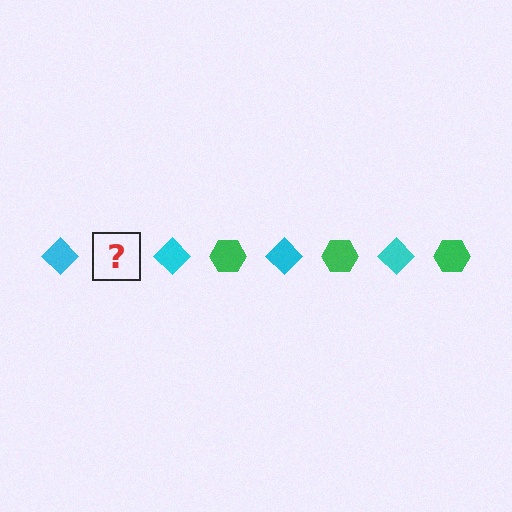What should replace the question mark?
The question mark should be replaced with a green hexagon.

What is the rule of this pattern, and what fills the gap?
The rule is that the pattern alternates between cyan diamond and green hexagon. The gap should be filled with a green hexagon.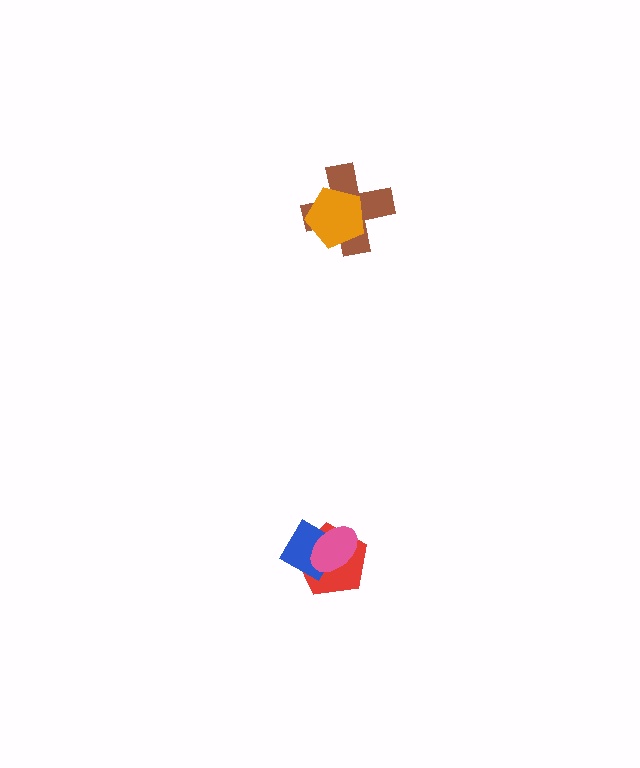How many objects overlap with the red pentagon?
2 objects overlap with the red pentagon.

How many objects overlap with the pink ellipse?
2 objects overlap with the pink ellipse.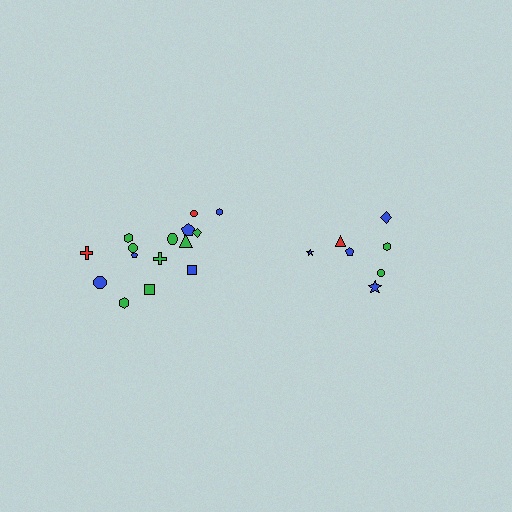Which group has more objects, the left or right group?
The left group.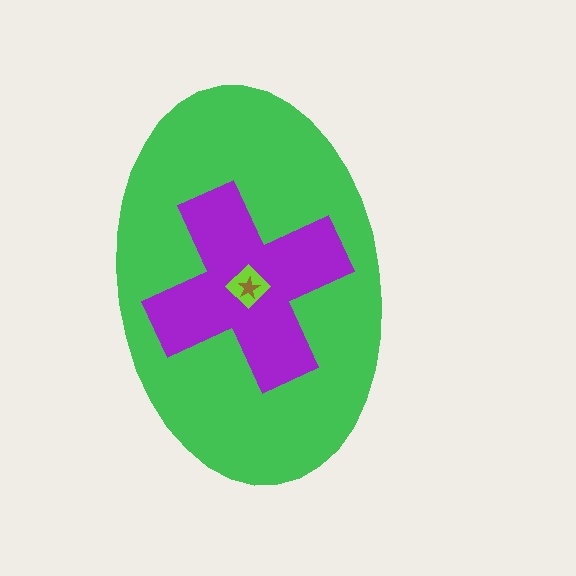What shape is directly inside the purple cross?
The lime diamond.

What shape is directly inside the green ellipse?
The purple cross.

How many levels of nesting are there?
4.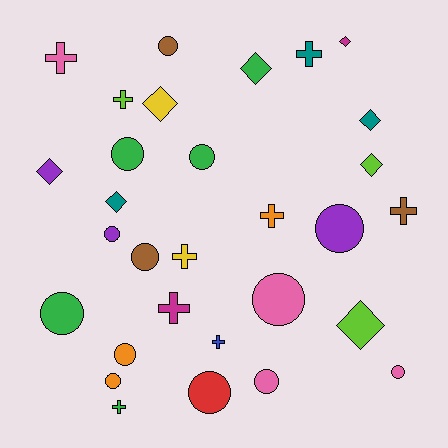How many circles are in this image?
There are 13 circles.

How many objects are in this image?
There are 30 objects.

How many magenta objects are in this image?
There are 2 magenta objects.